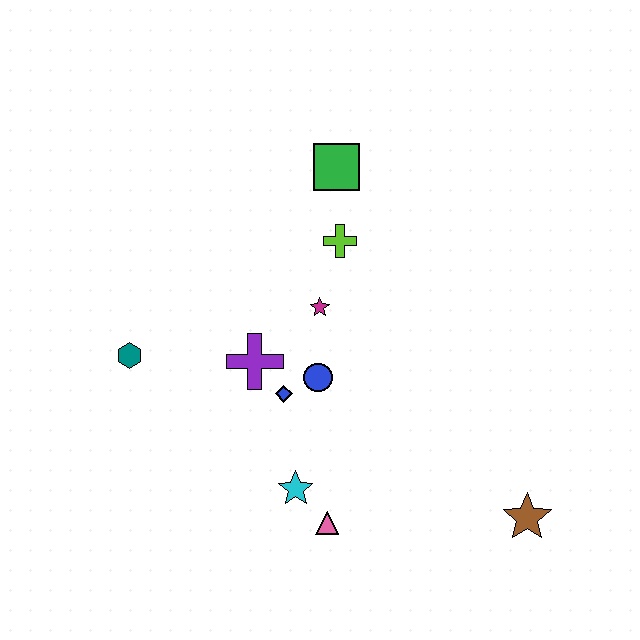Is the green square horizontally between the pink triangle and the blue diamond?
No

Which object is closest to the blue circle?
The blue diamond is closest to the blue circle.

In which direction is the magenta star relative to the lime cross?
The magenta star is below the lime cross.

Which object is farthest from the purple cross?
The brown star is farthest from the purple cross.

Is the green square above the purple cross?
Yes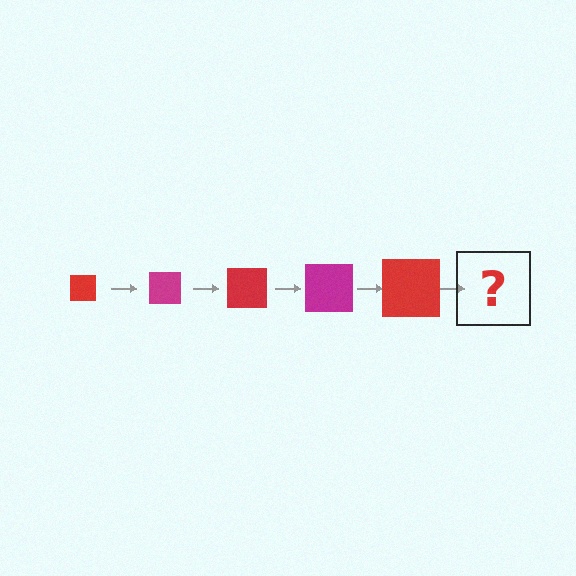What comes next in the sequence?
The next element should be a magenta square, larger than the previous one.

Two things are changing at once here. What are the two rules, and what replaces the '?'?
The two rules are that the square grows larger each step and the color cycles through red and magenta. The '?' should be a magenta square, larger than the previous one.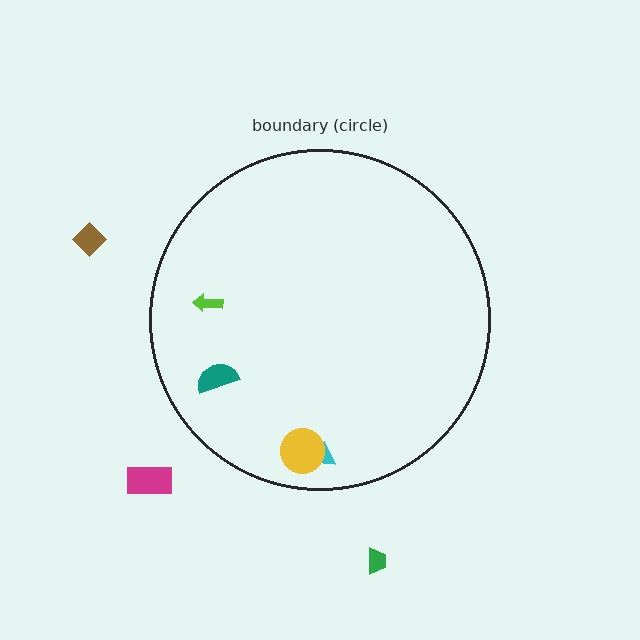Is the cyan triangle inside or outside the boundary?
Inside.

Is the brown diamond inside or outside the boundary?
Outside.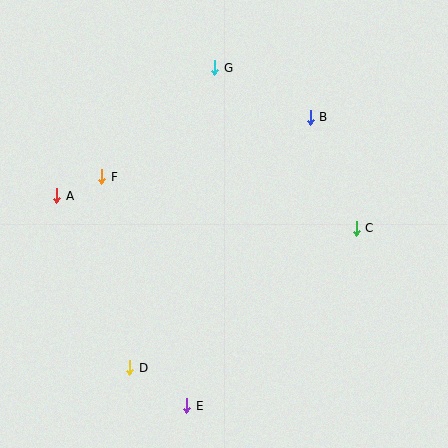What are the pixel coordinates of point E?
Point E is at (187, 406).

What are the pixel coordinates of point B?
Point B is at (310, 117).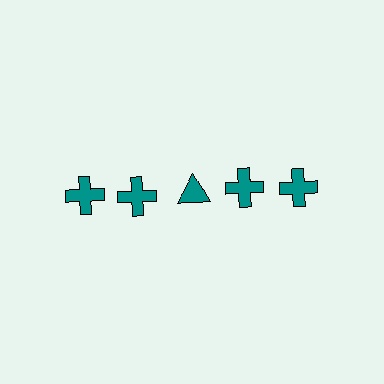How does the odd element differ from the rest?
It has a different shape: triangle instead of cross.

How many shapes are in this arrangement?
There are 5 shapes arranged in a grid pattern.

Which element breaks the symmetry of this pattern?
The teal triangle in the top row, center column breaks the symmetry. All other shapes are teal crosses.